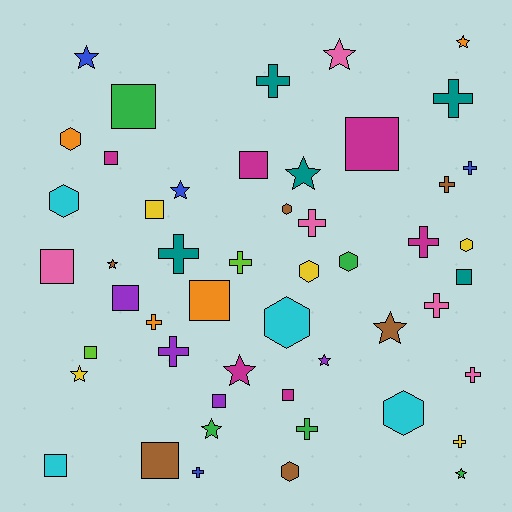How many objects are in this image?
There are 50 objects.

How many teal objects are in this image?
There are 5 teal objects.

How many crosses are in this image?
There are 15 crosses.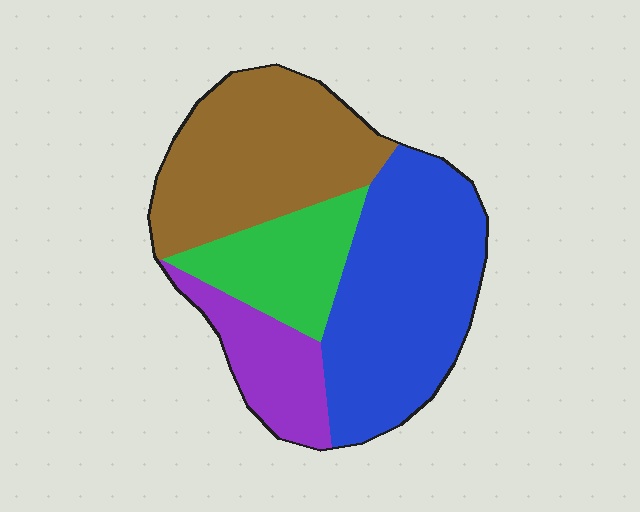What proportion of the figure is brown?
Brown covers about 30% of the figure.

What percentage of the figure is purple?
Purple covers around 15% of the figure.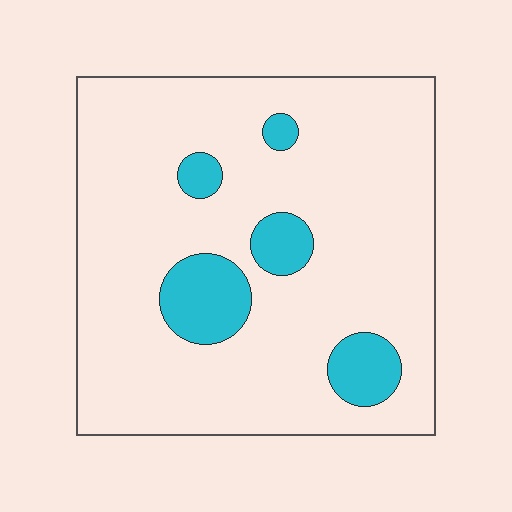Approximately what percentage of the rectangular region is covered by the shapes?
Approximately 15%.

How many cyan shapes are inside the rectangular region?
5.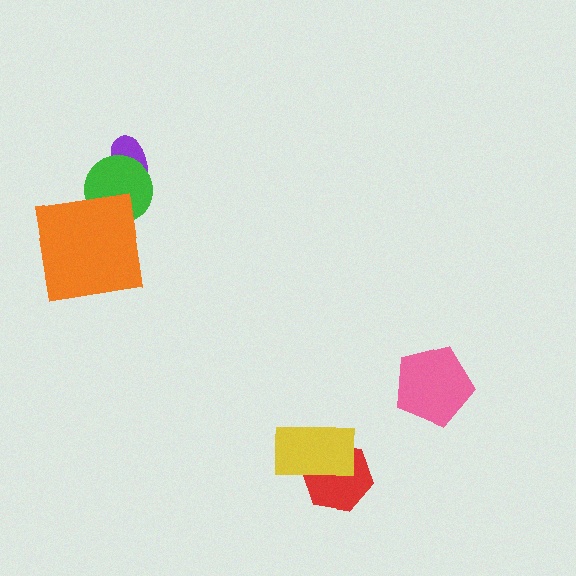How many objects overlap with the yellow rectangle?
1 object overlaps with the yellow rectangle.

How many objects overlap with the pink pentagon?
0 objects overlap with the pink pentagon.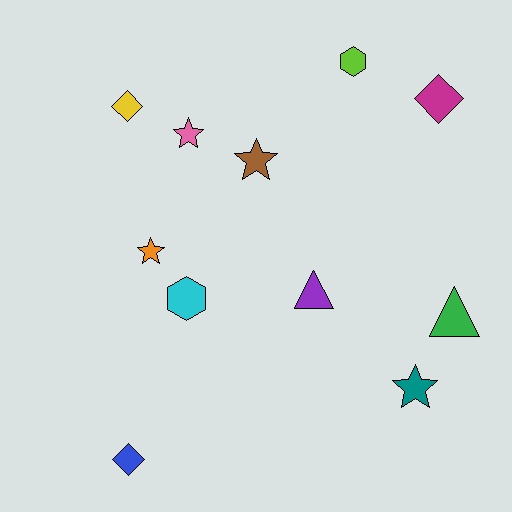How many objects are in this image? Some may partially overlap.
There are 11 objects.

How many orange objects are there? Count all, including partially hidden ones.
There is 1 orange object.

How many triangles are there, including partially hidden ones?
There are 2 triangles.